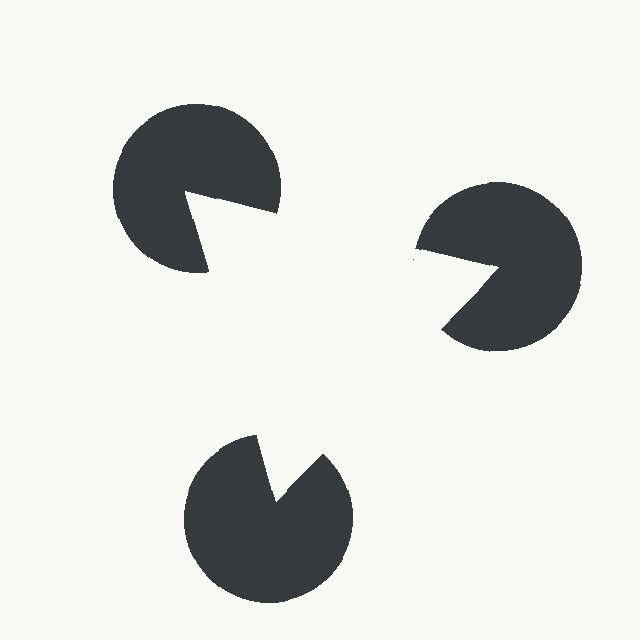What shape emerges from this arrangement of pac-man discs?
An illusory triangle — its edges are inferred from the aligned wedge cuts in the pac-man discs, not physically drawn.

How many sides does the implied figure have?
3 sides.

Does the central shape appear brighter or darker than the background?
It typically appears slightly brighter than the background, even though no actual brightness change is drawn.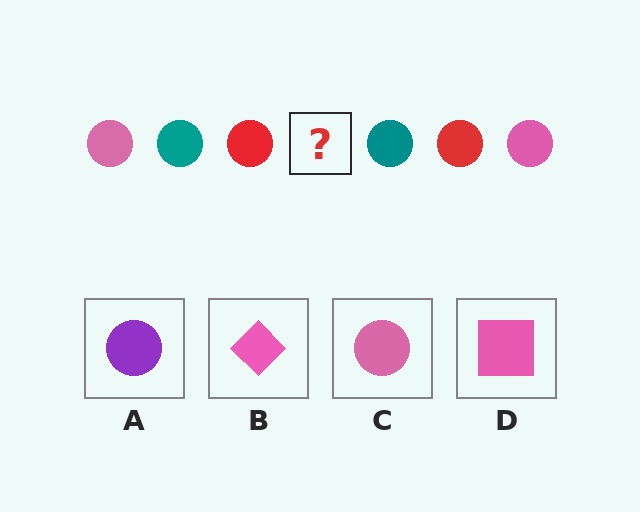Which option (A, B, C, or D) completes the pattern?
C.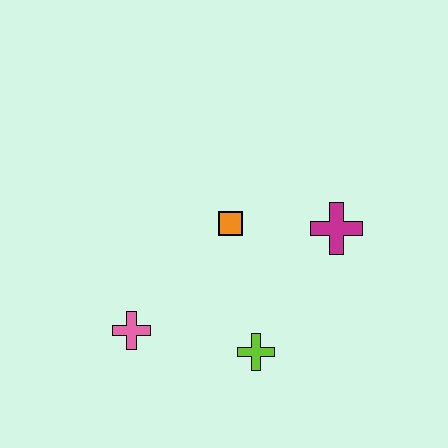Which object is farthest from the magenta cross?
The pink cross is farthest from the magenta cross.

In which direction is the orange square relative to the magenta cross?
The orange square is to the left of the magenta cross.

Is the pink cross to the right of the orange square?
No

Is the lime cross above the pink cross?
No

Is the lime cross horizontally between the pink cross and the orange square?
No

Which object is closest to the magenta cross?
The orange square is closest to the magenta cross.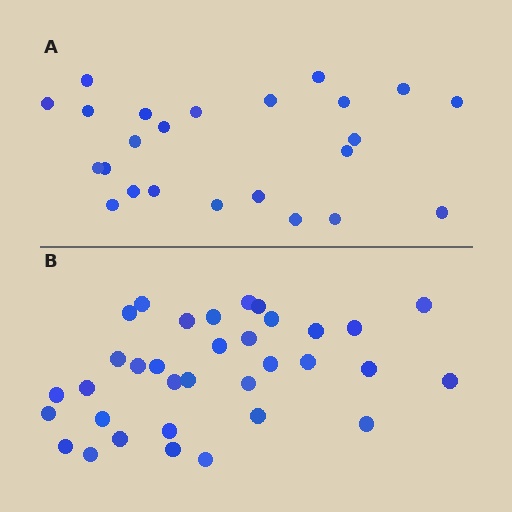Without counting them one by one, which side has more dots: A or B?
Region B (the bottom region) has more dots.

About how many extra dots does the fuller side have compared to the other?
Region B has roughly 10 or so more dots than region A.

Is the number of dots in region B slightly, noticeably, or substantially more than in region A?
Region B has noticeably more, but not dramatically so. The ratio is roughly 1.4 to 1.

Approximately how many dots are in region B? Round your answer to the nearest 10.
About 30 dots. (The exact count is 34, which rounds to 30.)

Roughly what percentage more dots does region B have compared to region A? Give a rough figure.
About 40% more.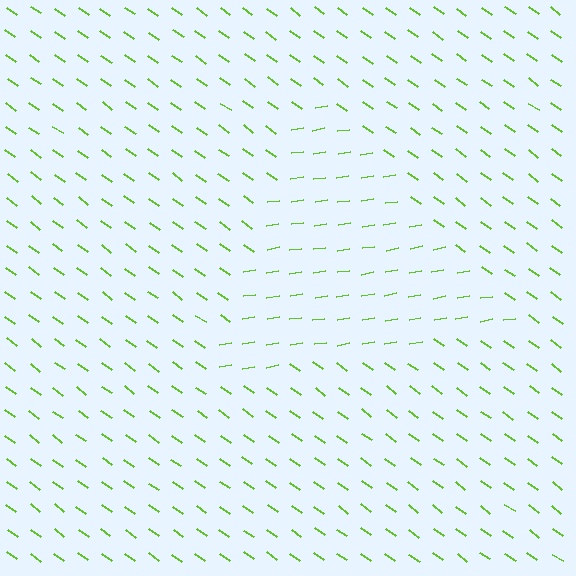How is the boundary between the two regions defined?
The boundary is defined purely by a change in line orientation (approximately 45 degrees difference). All lines are the same color and thickness.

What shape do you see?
I see a triangle.